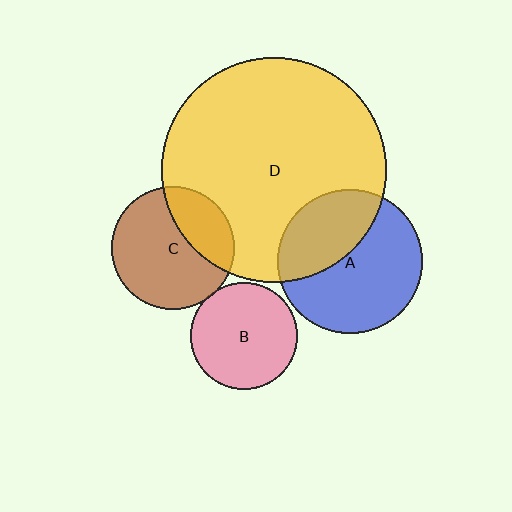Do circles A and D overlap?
Yes.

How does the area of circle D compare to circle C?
Approximately 3.3 times.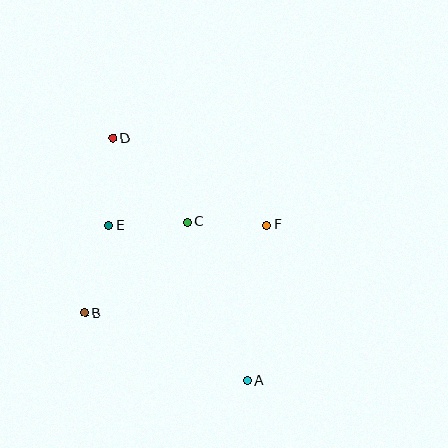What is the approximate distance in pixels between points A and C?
The distance between A and C is approximately 170 pixels.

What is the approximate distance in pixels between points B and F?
The distance between B and F is approximately 202 pixels.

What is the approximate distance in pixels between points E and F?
The distance between E and F is approximately 158 pixels.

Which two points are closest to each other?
Points C and E are closest to each other.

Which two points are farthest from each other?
Points A and D are farthest from each other.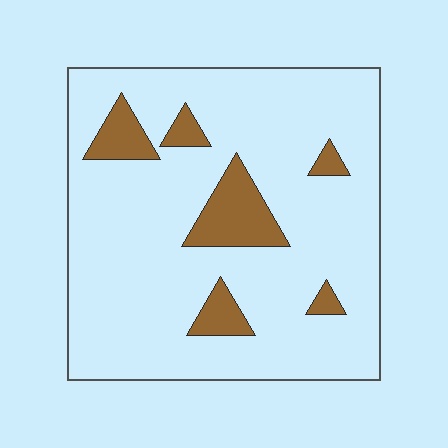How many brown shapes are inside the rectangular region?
6.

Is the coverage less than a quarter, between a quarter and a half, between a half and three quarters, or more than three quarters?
Less than a quarter.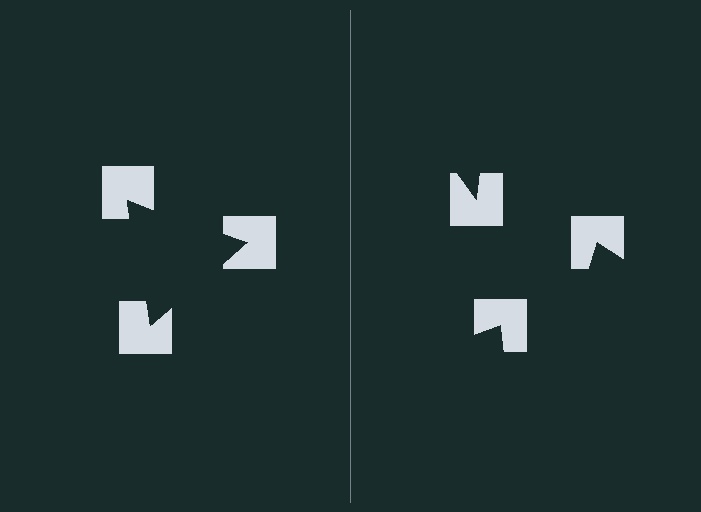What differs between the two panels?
The notched squares are positioned identically on both sides; only the wedge orientations differ. On the left they align to a triangle; on the right they are misaligned.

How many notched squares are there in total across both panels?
6 — 3 on each side.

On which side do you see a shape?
An illusory triangle appears on the left side. On the right side the wedge cuts are rotated, so no coherent shape forms.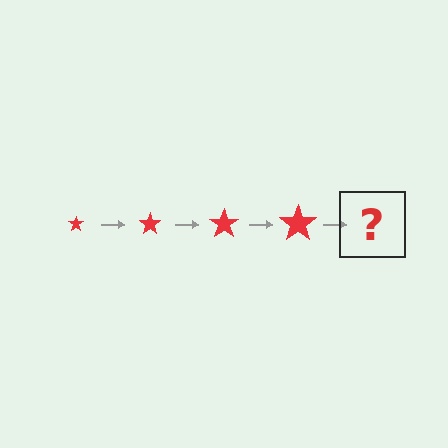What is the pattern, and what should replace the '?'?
The pattern is that the star gets progressively larger each step. The '?' should be a red star, larger than the previous one.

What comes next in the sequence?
The next element should be a red star, larger than the previous one.